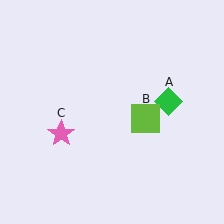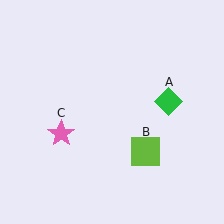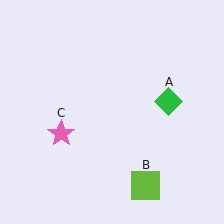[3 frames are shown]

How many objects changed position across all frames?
1 object changed position: lime square (object B).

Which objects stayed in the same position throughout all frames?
Green diamond (object A) and pink star (object C) remained stationary.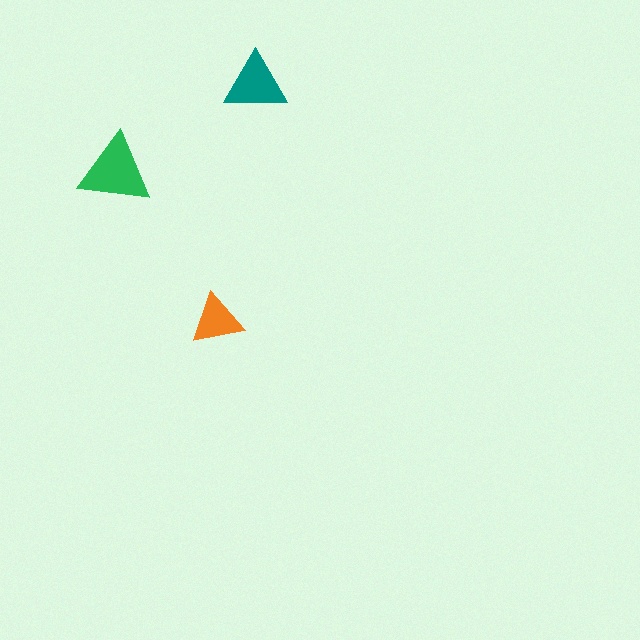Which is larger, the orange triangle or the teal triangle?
The teal one.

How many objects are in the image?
There are 3 objects in the image.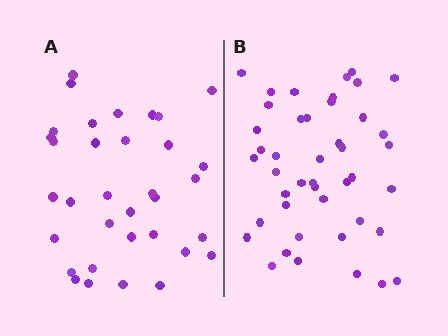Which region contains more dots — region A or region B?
Region B (the right region) has more dots.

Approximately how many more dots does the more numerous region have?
Region B has roughly 10 or so more dots than region A.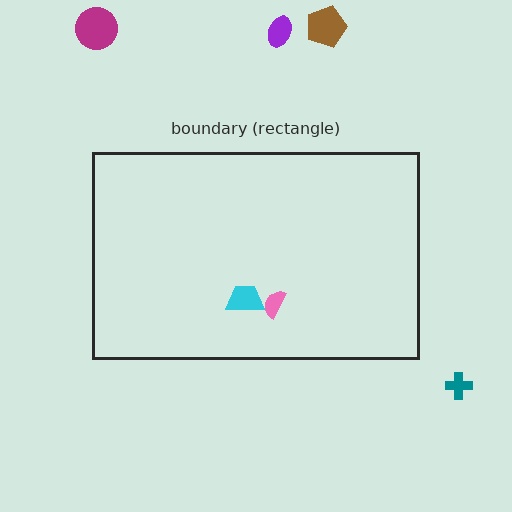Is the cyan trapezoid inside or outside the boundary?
Inside.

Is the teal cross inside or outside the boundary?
Outside.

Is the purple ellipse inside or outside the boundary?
Outside.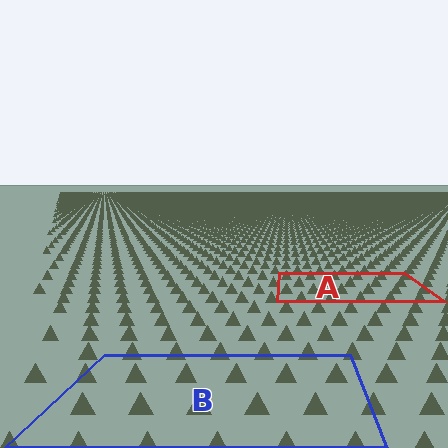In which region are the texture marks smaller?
The texture marks are smaller in region A, because it is farther away.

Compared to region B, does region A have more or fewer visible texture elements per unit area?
Region A has more texture elements per unit area — they are packed more densely because it is farther away.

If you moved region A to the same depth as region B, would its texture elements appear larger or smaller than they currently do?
They would appear larger. At a closer depth, the same texture elements are projected at a bigger on-screen size.